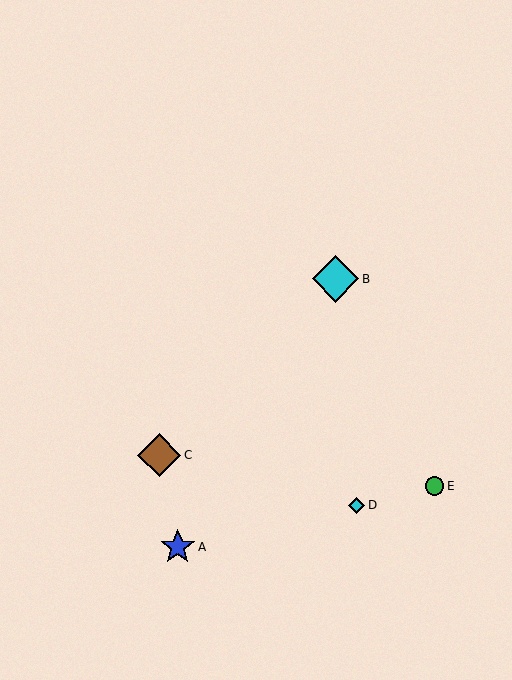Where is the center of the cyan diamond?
The center of the cyan diamond is at (357, 505).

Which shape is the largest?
The cyan diamond (labeled B) is the largest.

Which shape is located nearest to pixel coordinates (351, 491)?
The cyan diamond (labeled D) at (357, 505) is nearest to that location.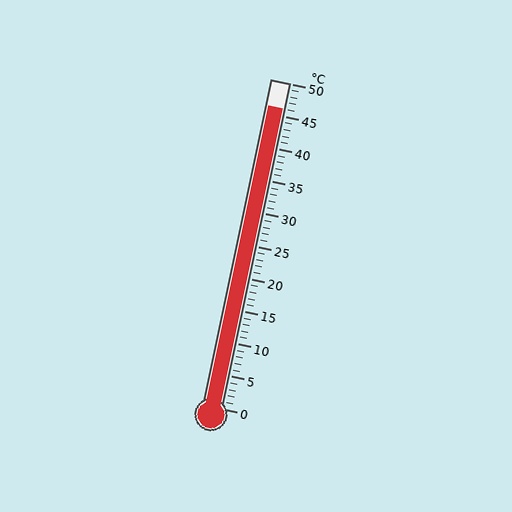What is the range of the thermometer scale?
The thermometer scale ranges from 0°C to 50°C.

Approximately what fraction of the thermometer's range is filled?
The thermometer is filled to approximately 90% of its range.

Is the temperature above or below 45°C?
The temperature is above 45°C.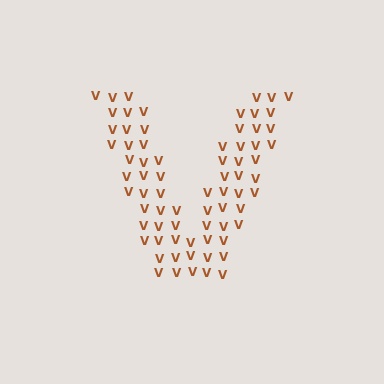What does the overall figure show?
The overall figure shows the letter V.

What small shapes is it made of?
It is made of small letter V's.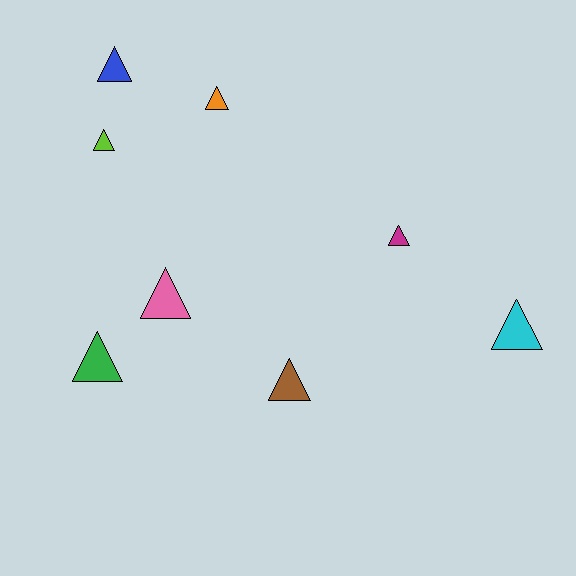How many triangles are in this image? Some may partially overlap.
There are 8 triangles.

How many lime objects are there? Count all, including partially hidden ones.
There is 1 lime object.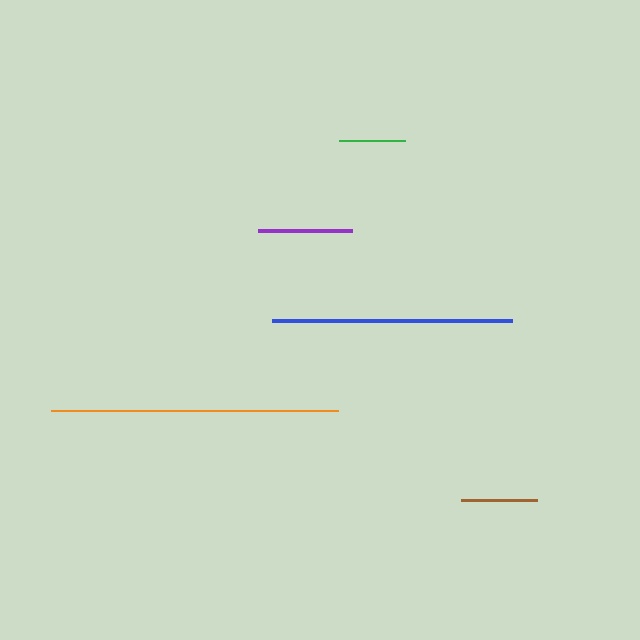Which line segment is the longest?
The orange line is the longest at approximately 287 pixels.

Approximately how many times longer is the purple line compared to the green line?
The purple line is approximately 1.4 times the length of the green line.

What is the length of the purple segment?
The purple segment is approximately 94 pixels long.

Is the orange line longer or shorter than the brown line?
The orange line is longer than the brown line.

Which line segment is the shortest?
The green line is the shortest at approximately 66 pixels.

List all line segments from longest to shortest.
From longest to shortest: orange, blue, purple, brown, green.